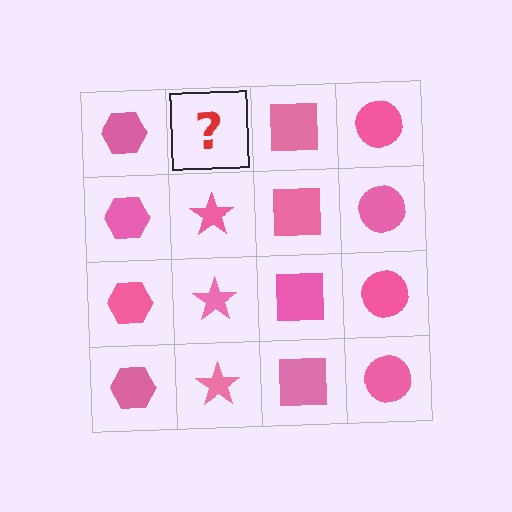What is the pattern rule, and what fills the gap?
The rule is that each column has a consistent shape. The gap should be filled with a pink star.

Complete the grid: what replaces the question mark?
The question mark should be replaced with a pink star.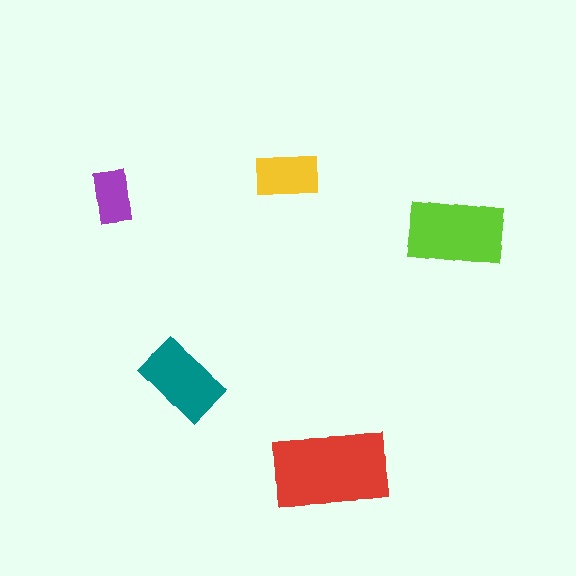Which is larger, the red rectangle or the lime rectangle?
The red one.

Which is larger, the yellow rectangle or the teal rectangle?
The teal one.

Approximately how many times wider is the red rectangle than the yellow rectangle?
About 2 times wider.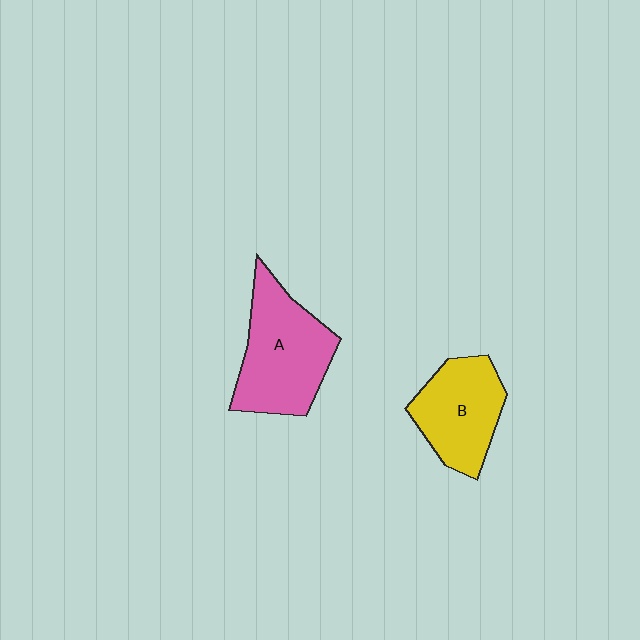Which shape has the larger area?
Shape A (pink).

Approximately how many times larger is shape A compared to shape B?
Approximately 1.3 times.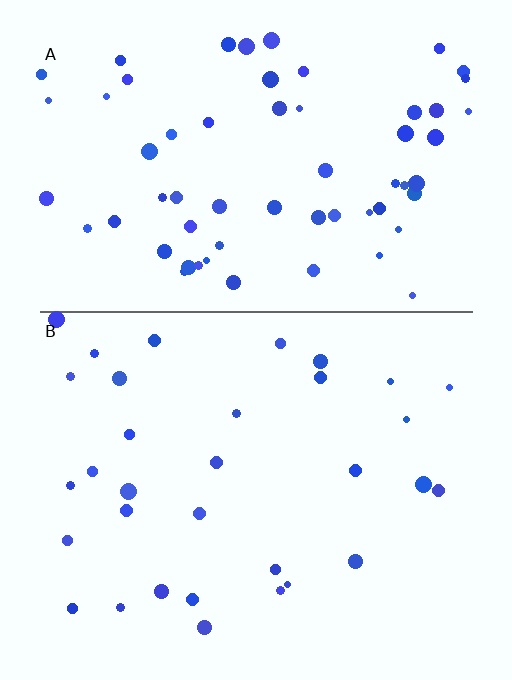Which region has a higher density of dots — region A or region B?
A (the top).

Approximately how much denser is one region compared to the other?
Approximately 1.9× — region A over region B.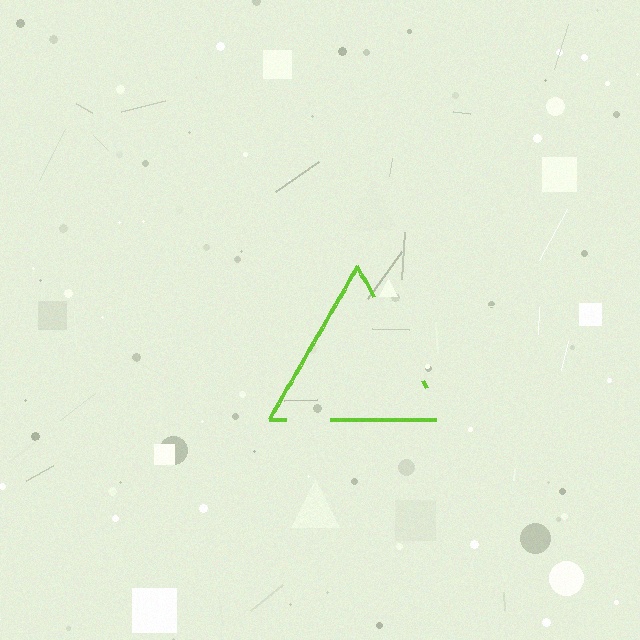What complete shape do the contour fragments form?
The contour fragments form a triangle.